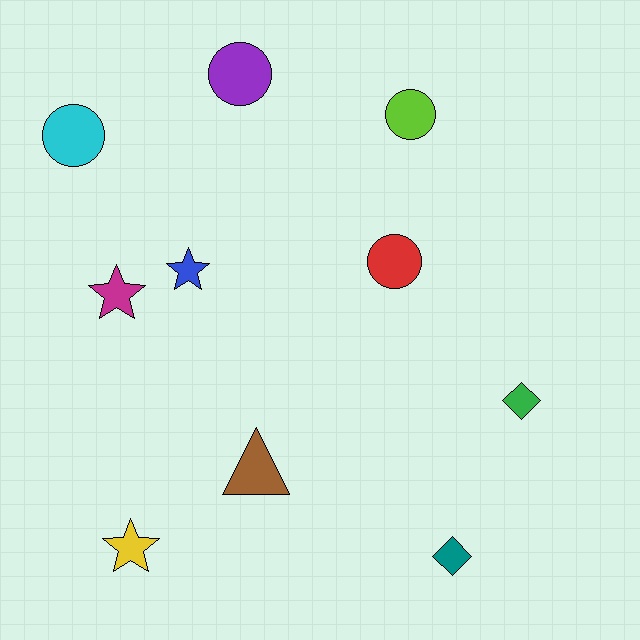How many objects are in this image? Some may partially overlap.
There are 10 objects.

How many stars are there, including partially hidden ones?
There are 3 stars.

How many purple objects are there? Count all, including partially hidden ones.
There is 1 purple object.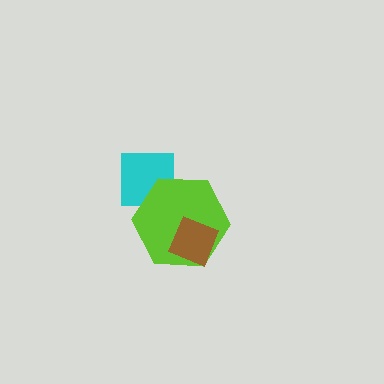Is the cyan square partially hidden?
Yes, it is partially covered by another shape.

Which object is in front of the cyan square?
The lime hexagon is in front of the cyan square.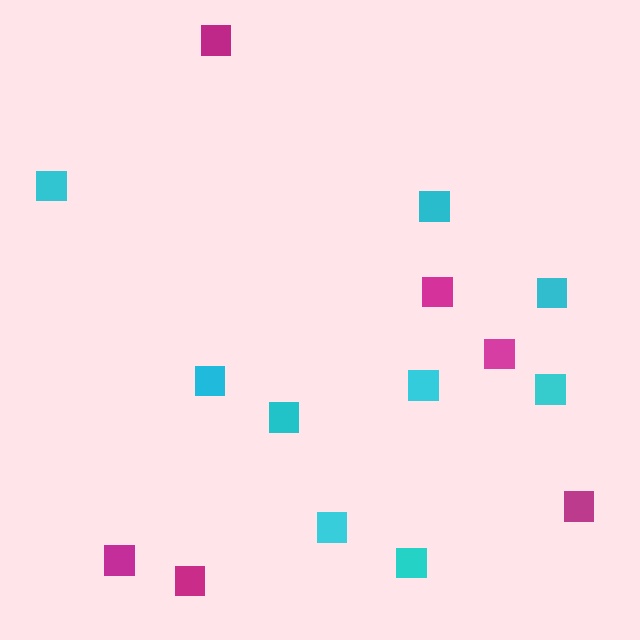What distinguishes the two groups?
There are 2 groups: one group of cyan squares (9) and one group of magenta squares (6).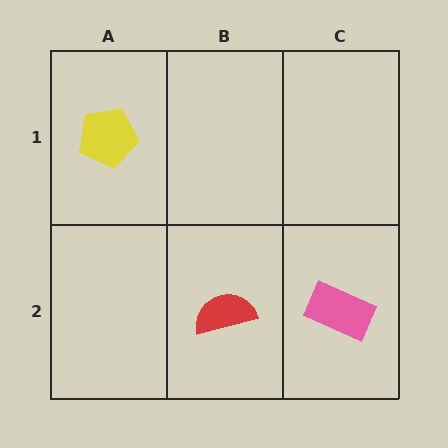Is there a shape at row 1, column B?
No, that cell is empty.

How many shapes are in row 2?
2 shapes.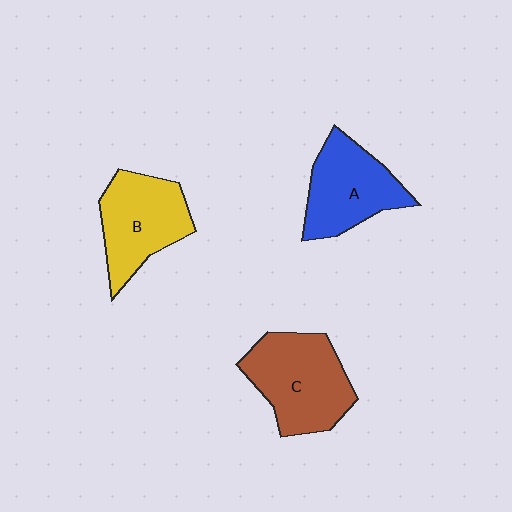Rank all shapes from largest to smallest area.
From largest to smallest: C (brown), B (yellow), A (blue).